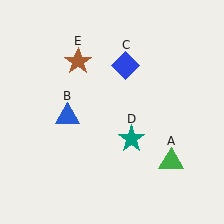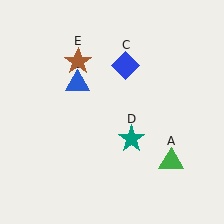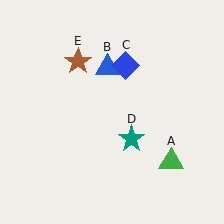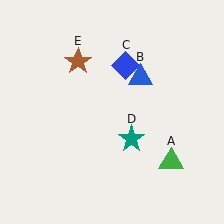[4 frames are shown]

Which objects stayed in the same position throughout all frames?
Green triangle (object A) and blue diamond (object C) and teal star (object D) and brown star (object E) remained stationary.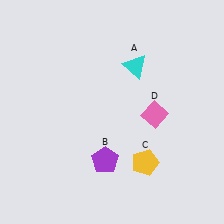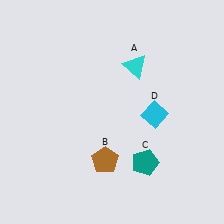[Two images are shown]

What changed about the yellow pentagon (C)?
In Image 1, C is yellow. In Image 2, it changed to teal.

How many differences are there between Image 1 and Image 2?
There are 3 differences between the two images.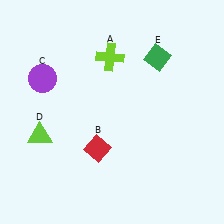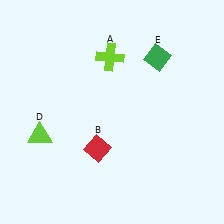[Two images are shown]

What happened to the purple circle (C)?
The purple circle (C) was removed in Image 2. It was in the top-left area of Image 1.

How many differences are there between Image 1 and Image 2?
There is 1 difference between the two images.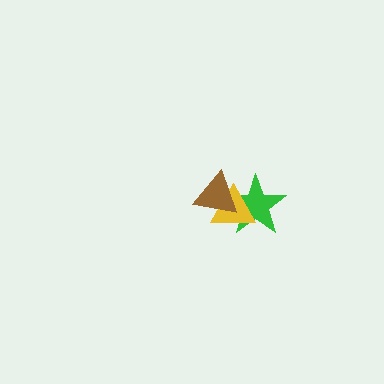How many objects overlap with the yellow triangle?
2 objects overlap with the yellow triangle.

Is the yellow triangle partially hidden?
Yes, it is partially covered by another shape.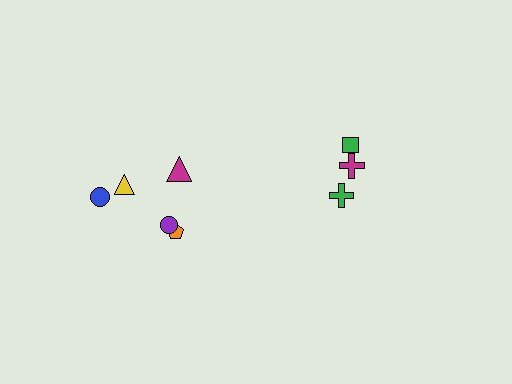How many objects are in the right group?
There are 3 objects.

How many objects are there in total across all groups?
There are 8 objects.